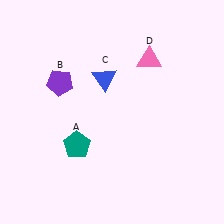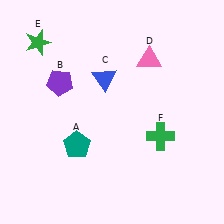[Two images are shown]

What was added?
A green star (E), a green cross (F) were added in Image 2.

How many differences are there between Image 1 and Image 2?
There are 2 differences between the two images.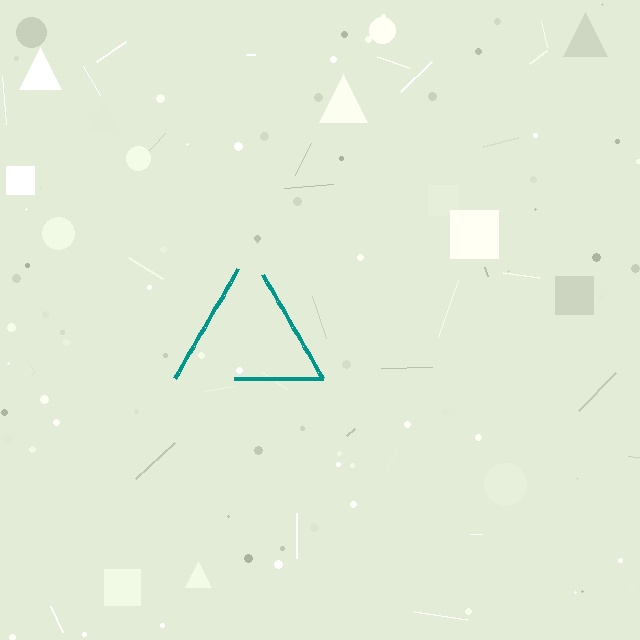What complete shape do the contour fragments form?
The contour fragments form a triangle.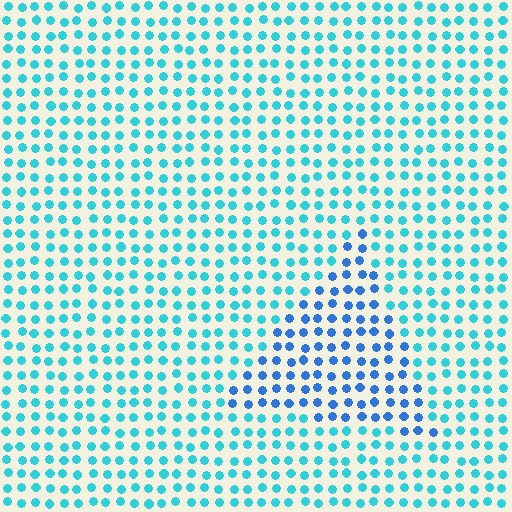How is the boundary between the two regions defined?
The boundary is defined purely by a slight shift in hue (about 32 degrees). Spacing, size, and orientation are identical on both sides.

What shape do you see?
I see a triangle.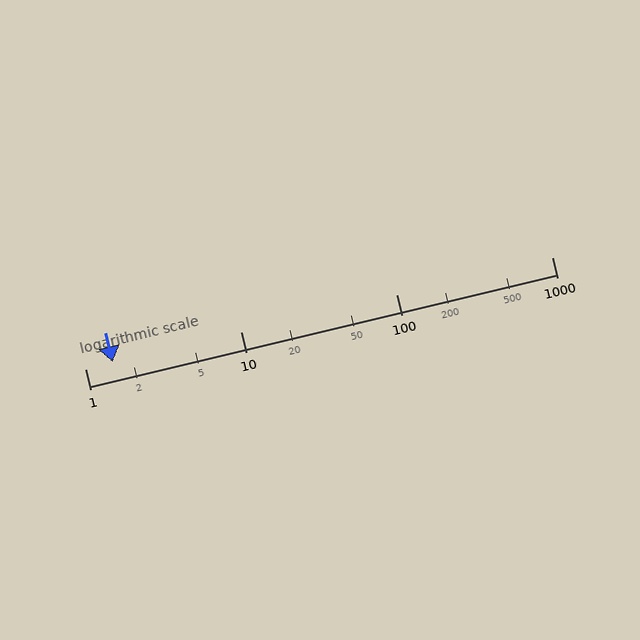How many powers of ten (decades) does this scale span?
The scale spans 3 decades, from 1 to 1000.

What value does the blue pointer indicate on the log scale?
The pointer indicates approximately 1.5.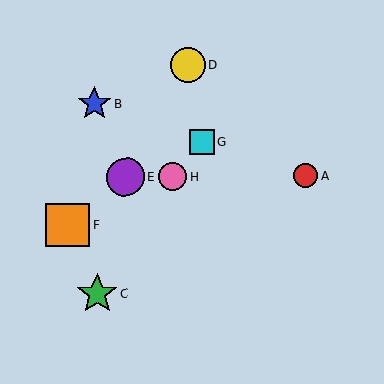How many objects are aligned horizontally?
3 objects (A, E, H) are aligned horizontally.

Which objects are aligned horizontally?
Objects A, E, H are aligned horizontally.